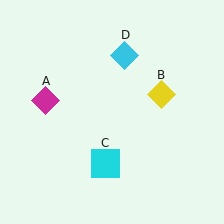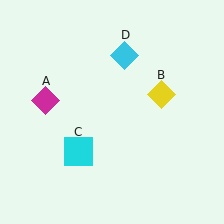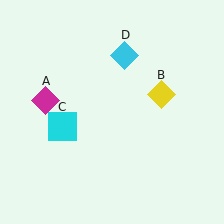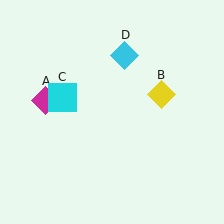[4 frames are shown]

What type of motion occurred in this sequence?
The cyan square (object C) rotated clockwise around the center of the scene.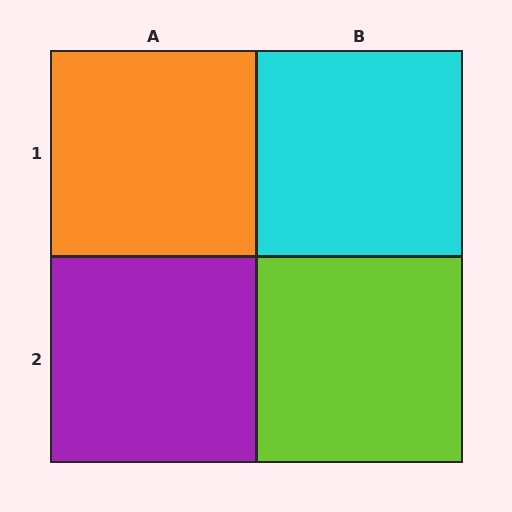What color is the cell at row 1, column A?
Orange.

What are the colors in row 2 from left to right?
Purple, lime.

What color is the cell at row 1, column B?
Cyan.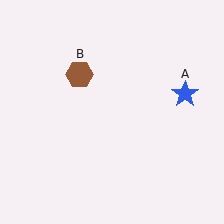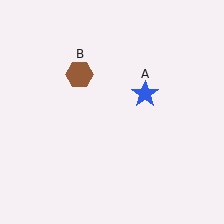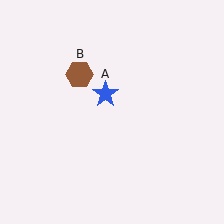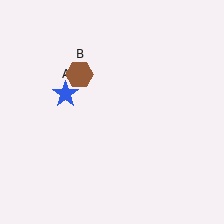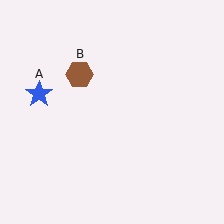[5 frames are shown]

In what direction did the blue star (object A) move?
The blue star (object A) moved left.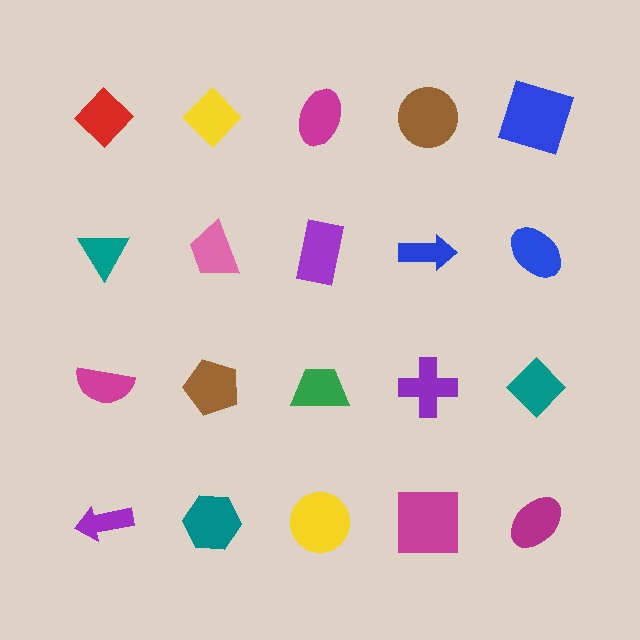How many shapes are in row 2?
5 shapes.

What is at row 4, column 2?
A teal hexagon.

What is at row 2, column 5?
A blue ellipse.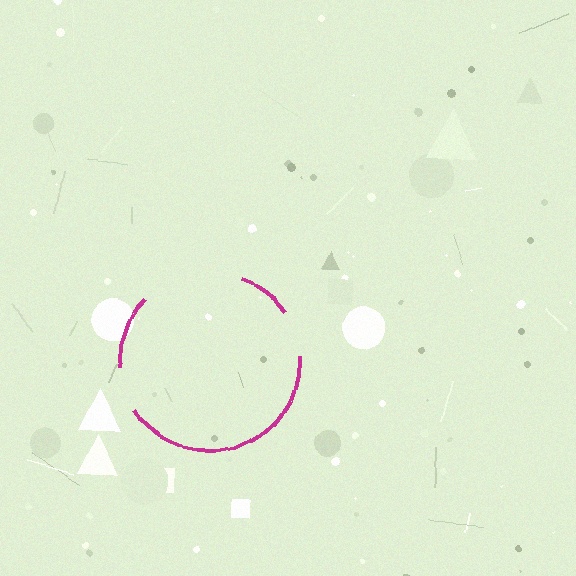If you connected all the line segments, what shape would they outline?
They would outline a circle.